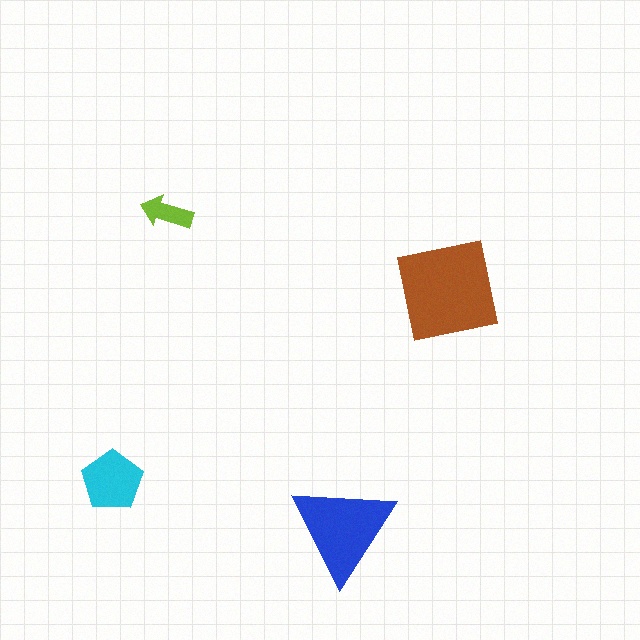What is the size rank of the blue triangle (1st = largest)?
2nd.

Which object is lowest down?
The blue triangle is bottommost.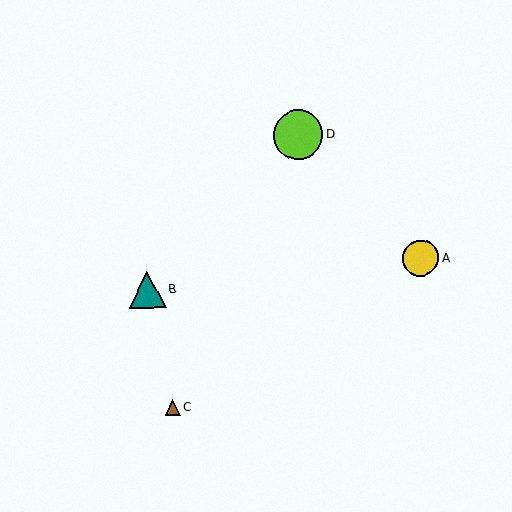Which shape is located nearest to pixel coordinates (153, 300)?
The teal triangle (labeled B) at (147, 289) is nearest to that location.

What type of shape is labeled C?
Shape C is a brown triangle.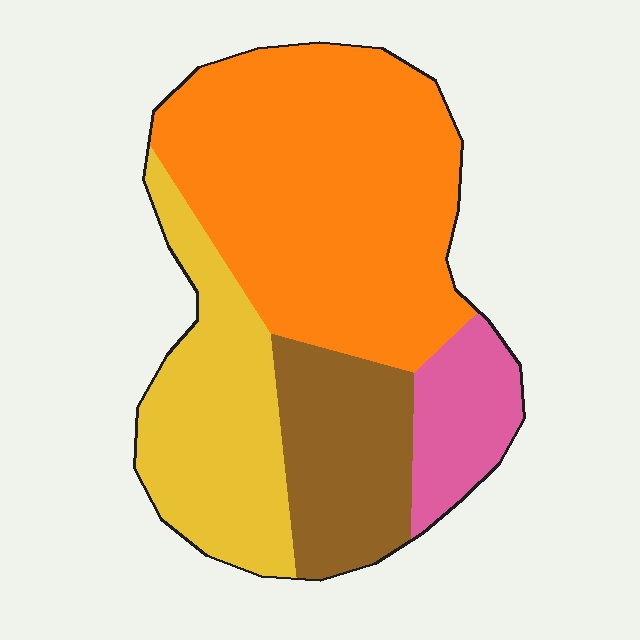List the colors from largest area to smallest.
From largest to smallest: orange, yellow, brown, pink.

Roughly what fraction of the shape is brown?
Brown covers 17% of the shape.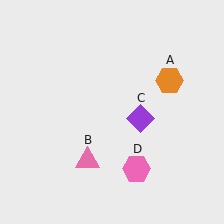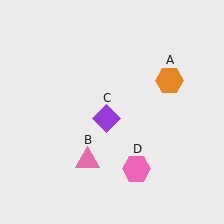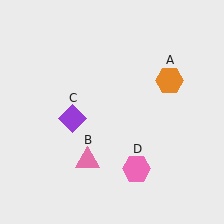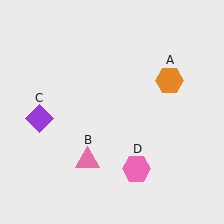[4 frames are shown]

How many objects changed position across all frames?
1 object changed position: purple diamond (object C).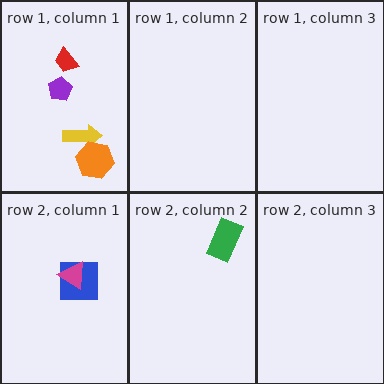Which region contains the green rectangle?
The row 2, column 2 region.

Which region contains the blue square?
The row 2, column 1 region.